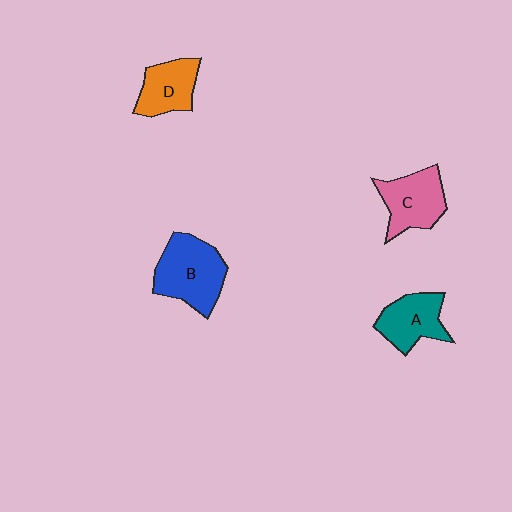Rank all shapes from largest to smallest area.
From largest to smallest: B (blue), C (pink), A (teal), D (orange).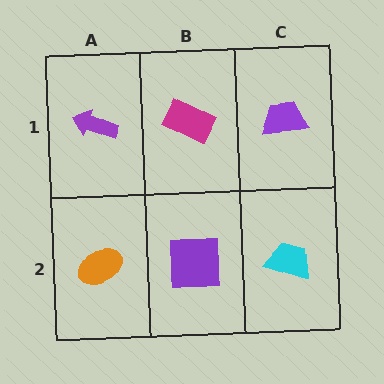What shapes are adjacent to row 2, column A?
A purple arrow (row 1, column A), a purple square (row 2, column B).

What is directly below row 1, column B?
A purple square.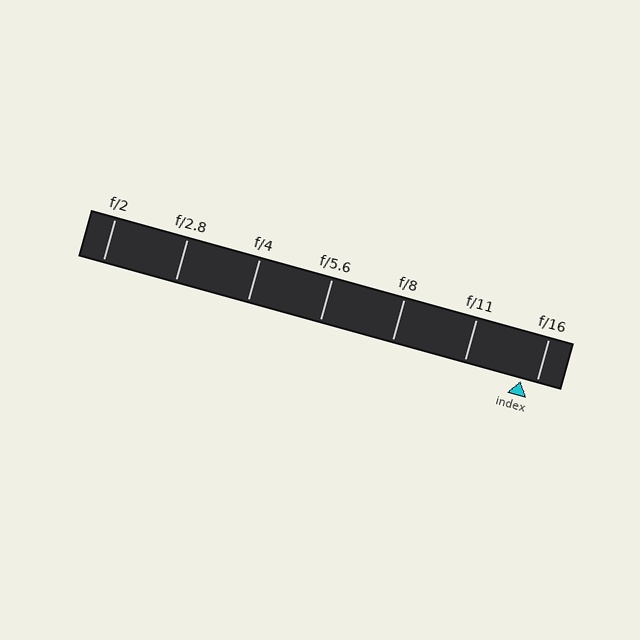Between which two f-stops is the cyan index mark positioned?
The index mark is between f/11 and f/16.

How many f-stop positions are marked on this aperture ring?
There are 7 f-stop positions marked.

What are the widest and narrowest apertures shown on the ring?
The widest aperture shown is f/2 and the narrowest is f/16.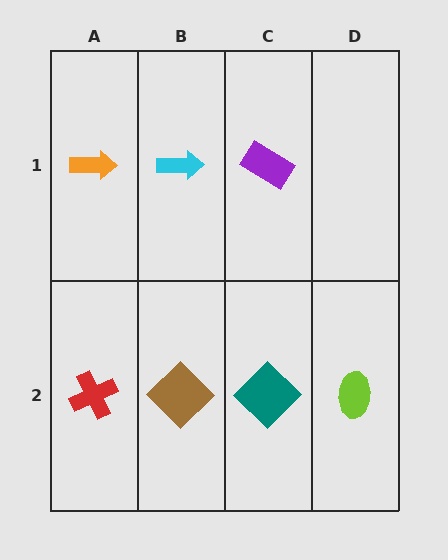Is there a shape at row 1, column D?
No, that cell is empty.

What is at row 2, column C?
A teal diamond.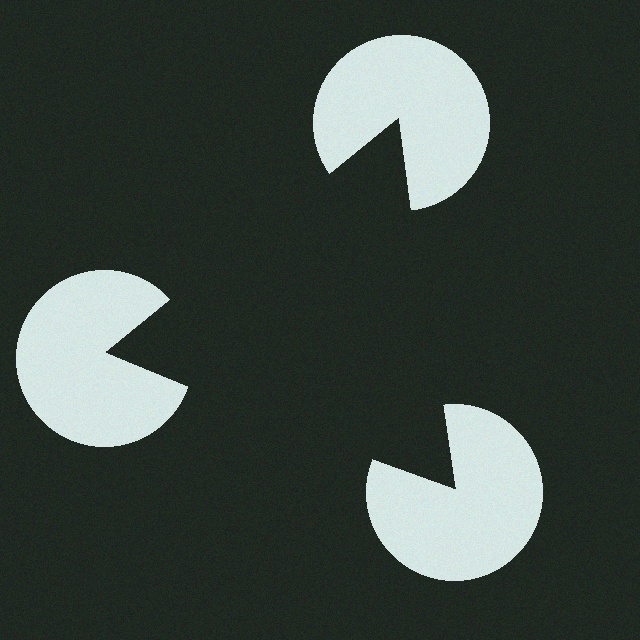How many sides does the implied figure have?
3 sides.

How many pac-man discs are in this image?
There are 3 — one at each vertex of the illusory triangle.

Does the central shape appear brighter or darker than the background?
It typically appears slightly darker than the background, even though no actual brightness change is drawn.